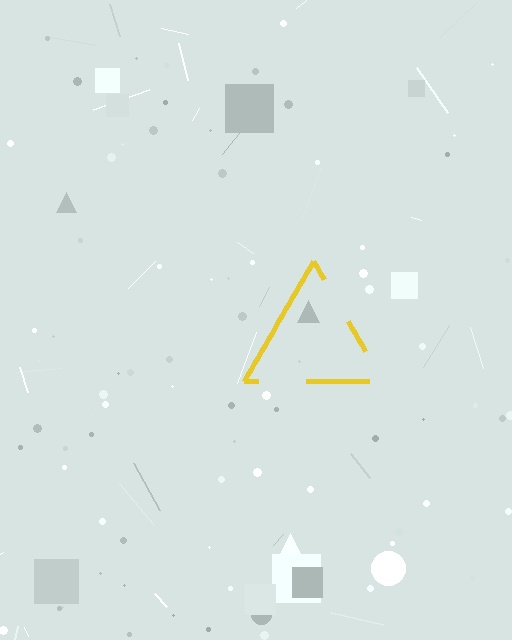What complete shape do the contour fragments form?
The contour fragments form a triangle.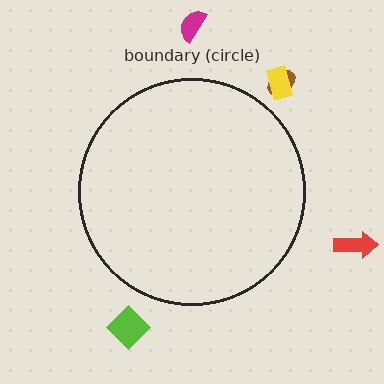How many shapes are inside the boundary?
0 inside, 5 outside.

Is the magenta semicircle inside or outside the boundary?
Outside.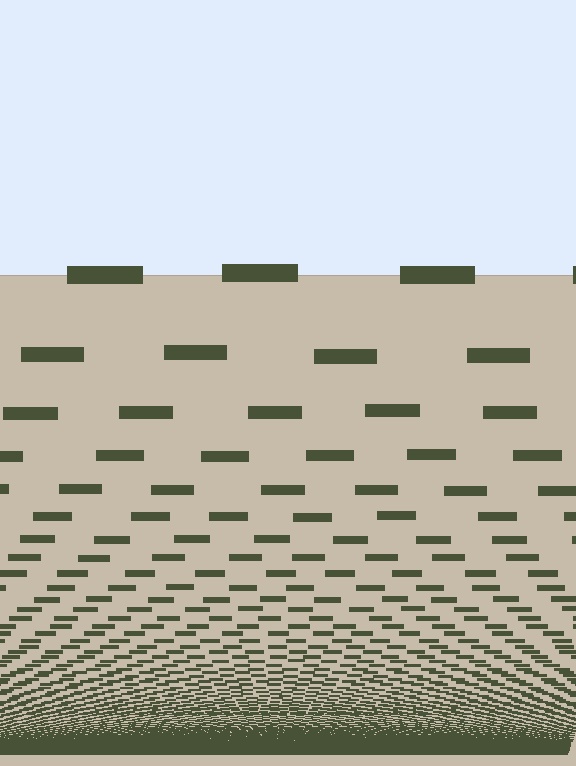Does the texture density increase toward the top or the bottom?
Density increases toward the bottom.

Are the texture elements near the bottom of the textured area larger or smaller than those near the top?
Smaller. The gradient is inverted — elements near the bottom are smaller and denser.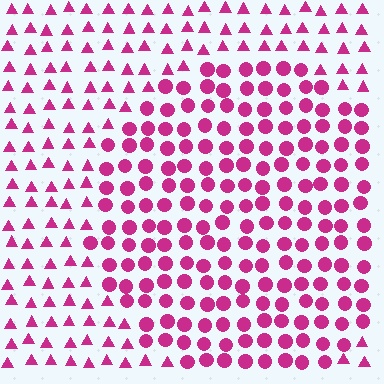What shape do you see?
I see a circle.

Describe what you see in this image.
The image is filled with small magenta elements arranged in a uniform grid. A circle-shaped region contains circles, while the surrounding area contains triangles. The boundary is defined purely by the change in element shape.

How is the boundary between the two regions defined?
The boundary is defined by a change in element shape: circles inside vs. triangles outside. All elements share the same color and spacing.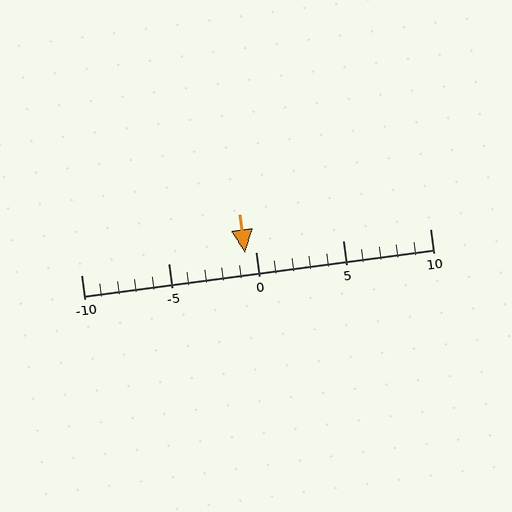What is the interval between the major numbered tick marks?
The major tick marks are spaced 5 units apart.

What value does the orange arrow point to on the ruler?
The orange arrow points to approximately -1.